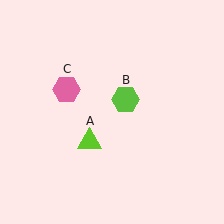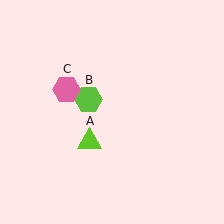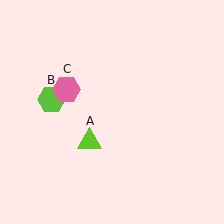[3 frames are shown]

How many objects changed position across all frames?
1 object changed position: lime hexagon (object B).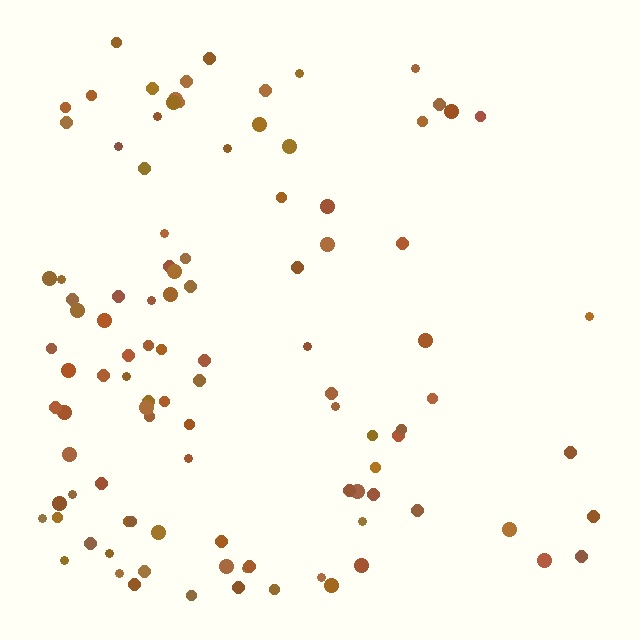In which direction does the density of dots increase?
From right to left, with the left side densest.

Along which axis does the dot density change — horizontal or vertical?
Horizontal.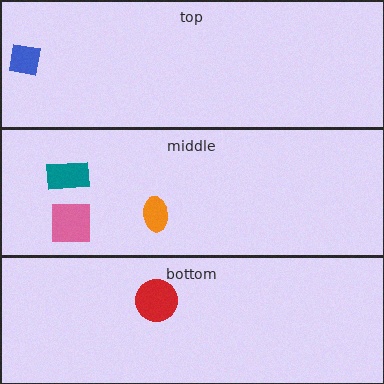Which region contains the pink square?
The middle region.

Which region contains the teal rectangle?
The middle region.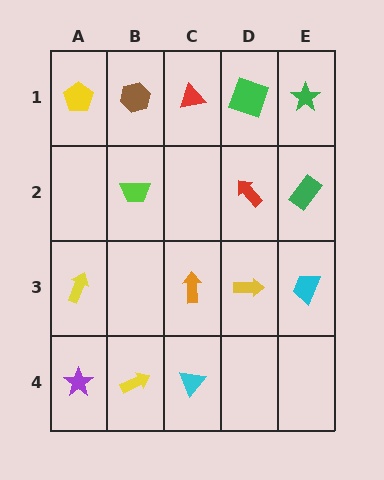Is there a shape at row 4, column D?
No, that cell is empty.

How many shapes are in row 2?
3 shapes.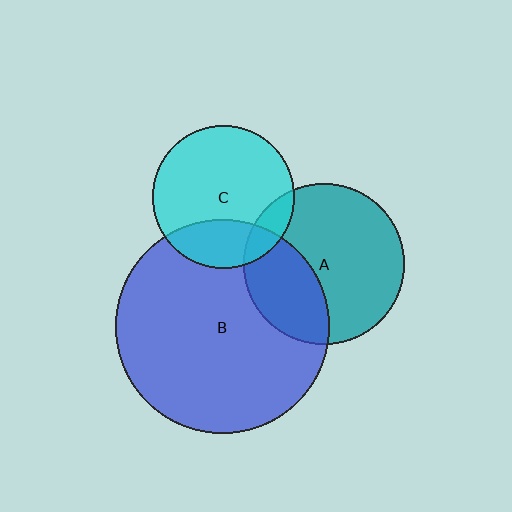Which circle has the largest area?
Circle B (blue).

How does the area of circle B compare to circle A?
Approximately 1.8 times.